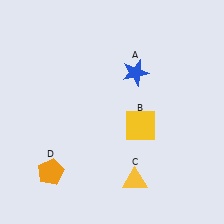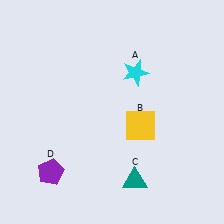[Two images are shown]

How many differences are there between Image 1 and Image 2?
There are 3 differences between the two images.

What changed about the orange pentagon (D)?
In Image 1, D is orange. In Image 2, it changed to purple.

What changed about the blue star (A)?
In Image 1, A is blue. In Image 2, it changed to cyan.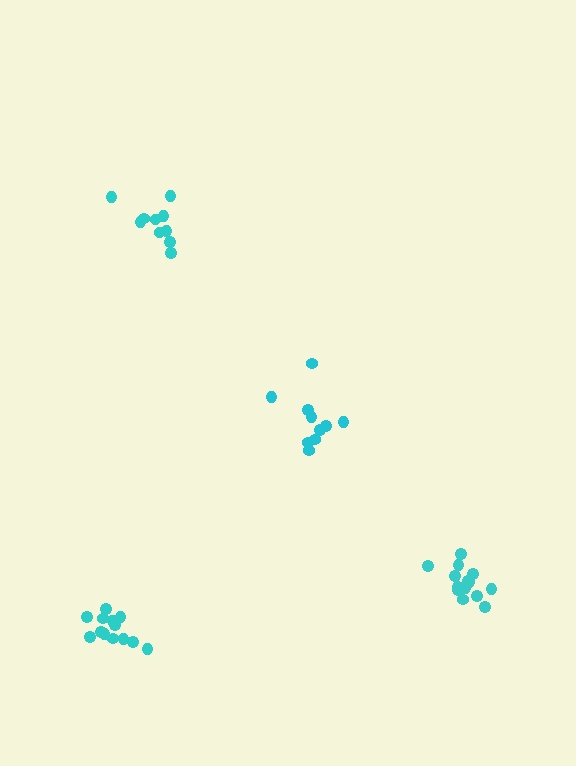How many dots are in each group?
Group 1: 14 dots, Group 2: 10 dots, Group 3: 13 dots, Group 4: 10 dots (47 total).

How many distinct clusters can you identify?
There are 4 distinct clusters.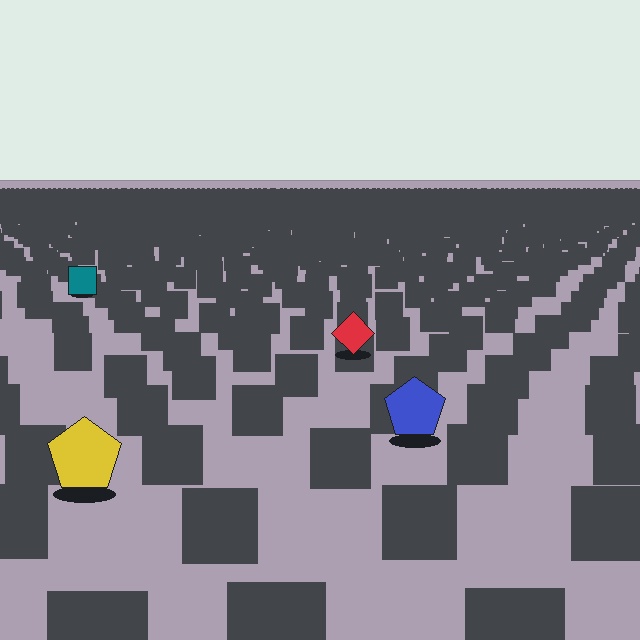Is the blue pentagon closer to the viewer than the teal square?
Yes. The blue pentagon is closer — you can tell from the texture gradient: the ground texture is coarser near it.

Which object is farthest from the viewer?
The teal square is farthest from the viewer. It appears smaller and the ground texture around it is denser.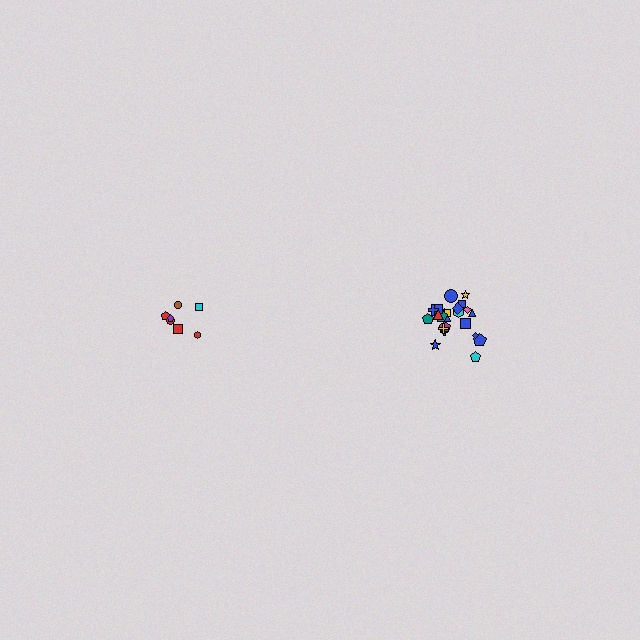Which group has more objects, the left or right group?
The right group.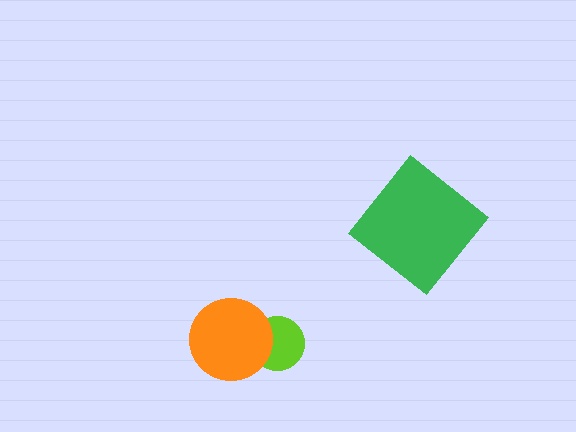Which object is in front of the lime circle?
The orange circle is in front of the lime circle.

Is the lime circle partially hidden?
Yes, it is partially covered by another shape.